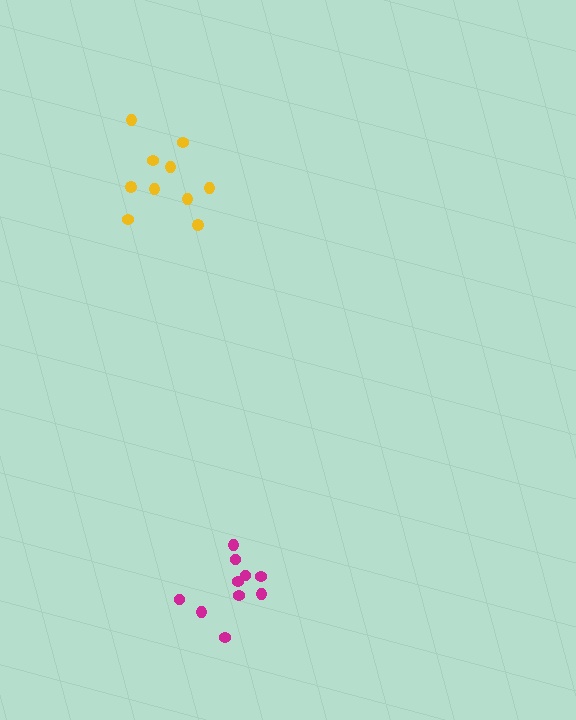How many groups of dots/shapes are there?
There are 2 groups.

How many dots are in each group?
Group 1: 10 dots, Group 2: 10 dots (20 total).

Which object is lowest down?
The magenta cluster is bottommost.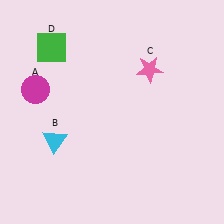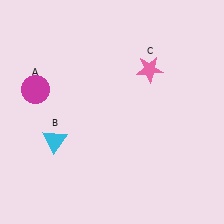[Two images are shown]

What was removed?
The green square (D) was removed in Image 2.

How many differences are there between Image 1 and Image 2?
There is 1 difference between the two images.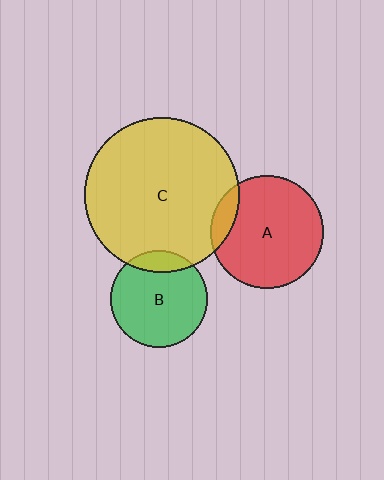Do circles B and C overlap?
Yes.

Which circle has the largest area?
Circle C (yellow).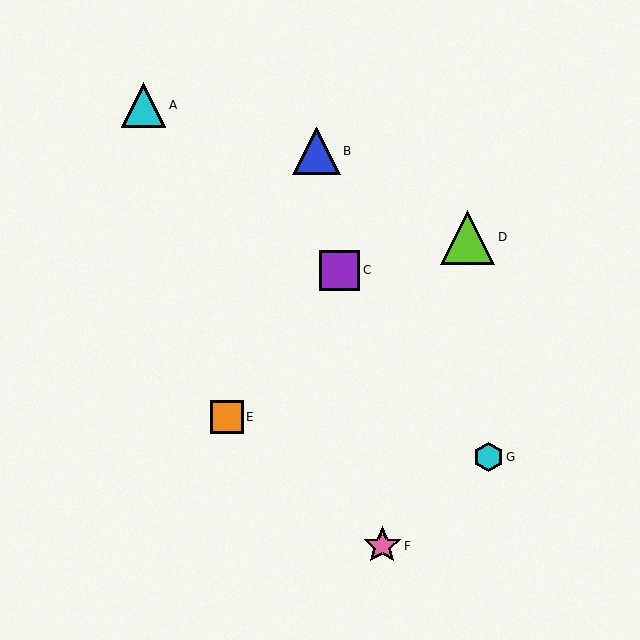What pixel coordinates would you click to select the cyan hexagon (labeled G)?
Click at (489, 457) to select the cyan hexagon G.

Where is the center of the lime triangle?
The center of the lime triangle is at (468, 237).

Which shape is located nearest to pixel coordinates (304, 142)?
The blue triangle (labeled B) at (317, 151) is nearest to that location.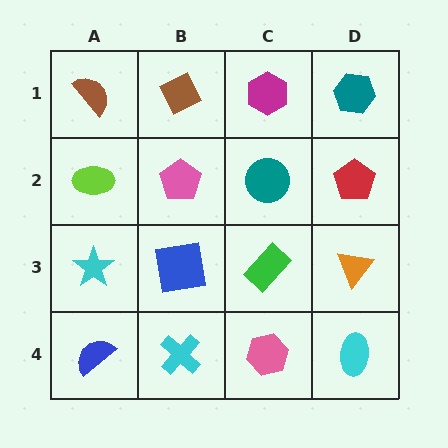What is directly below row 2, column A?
A cyan star.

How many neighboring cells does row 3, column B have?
4.